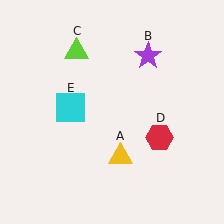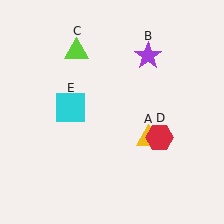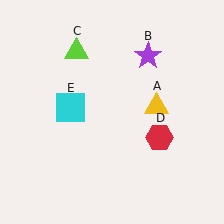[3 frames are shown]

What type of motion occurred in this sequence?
The yellow triangle (object A) rotated counterclockwise around the center of the scene.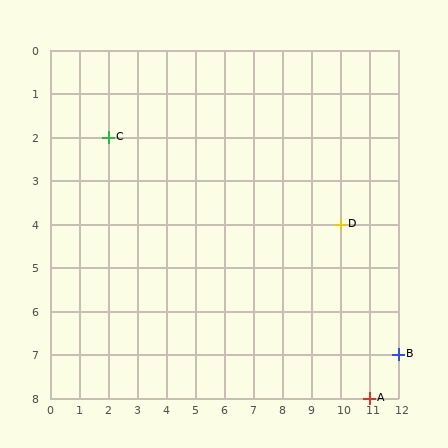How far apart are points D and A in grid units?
Points D and A are 1 column and 4 rows apart (about 4.1 grid units diagonally).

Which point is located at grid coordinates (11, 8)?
Point A is at (11, 8).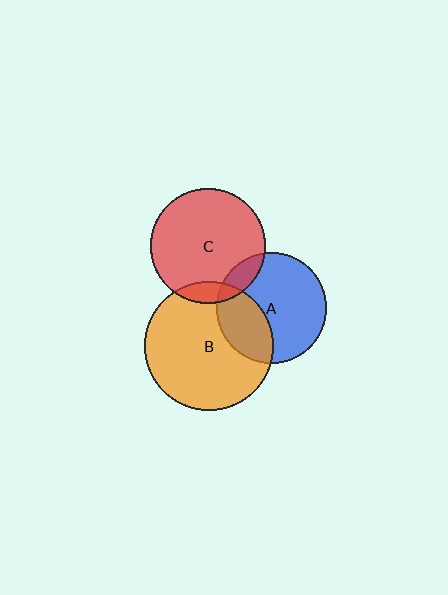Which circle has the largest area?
Circle B (orange).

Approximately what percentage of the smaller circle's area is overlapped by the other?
Approximately 30%.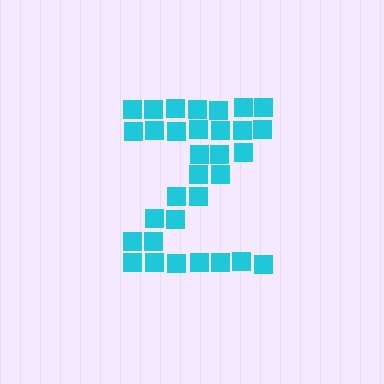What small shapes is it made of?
It is made of small squares.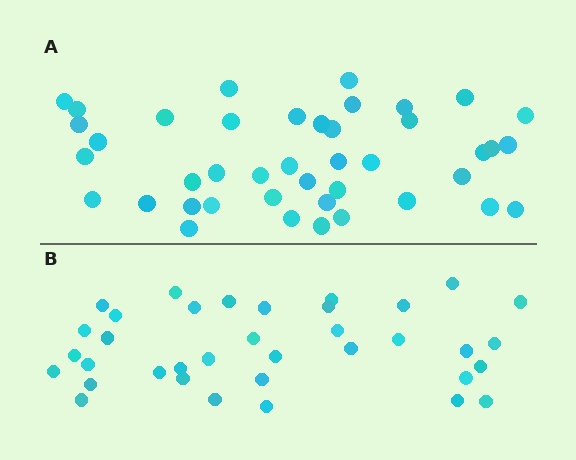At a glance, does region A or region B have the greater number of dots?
Region A (the top region) has more dots.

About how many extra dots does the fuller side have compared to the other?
Region A has about 6 more dots than region B.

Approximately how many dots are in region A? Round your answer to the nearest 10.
About 40 dots. (The exact count is 42, which rounds to 40.)